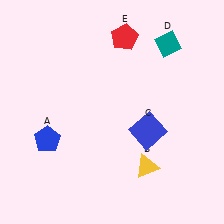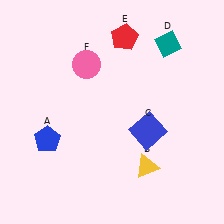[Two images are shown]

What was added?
A pink circle (F) was added in Image 2.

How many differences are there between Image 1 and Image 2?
There is 1 difference between the two images.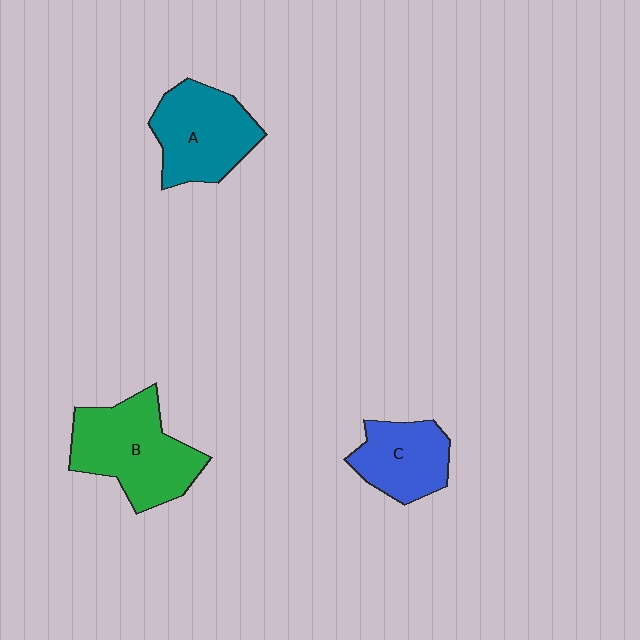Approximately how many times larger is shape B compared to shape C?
Approximately 1.6 times.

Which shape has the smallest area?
Shape C (blue).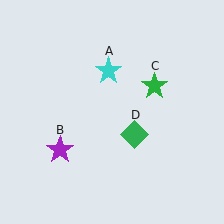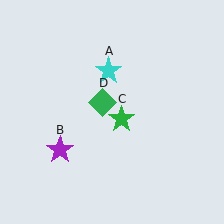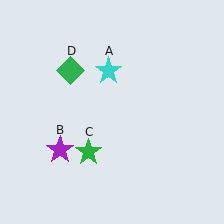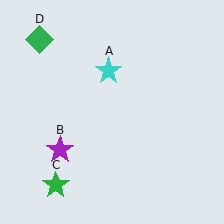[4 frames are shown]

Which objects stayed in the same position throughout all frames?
Cyan star (object A) and purple star (object B) remained stationary.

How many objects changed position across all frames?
2 objects changed position: green star (object C), green diamond (object D).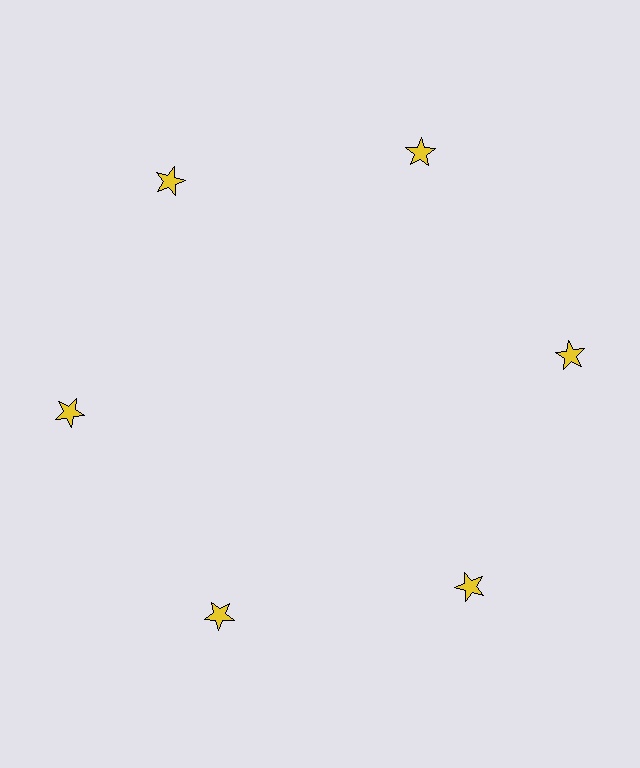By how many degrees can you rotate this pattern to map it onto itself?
The pattern maps onto itself every 60 degrees of rotation.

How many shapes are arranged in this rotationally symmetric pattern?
There are 6 shapes, arranged in 6 groups of 1.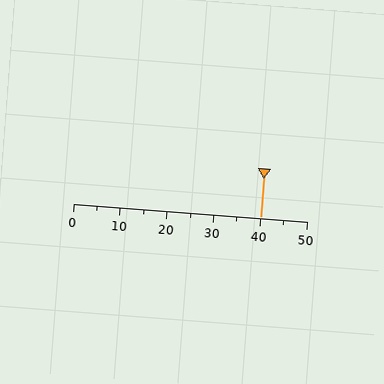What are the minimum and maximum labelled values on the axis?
The axis runs from 0 to 50.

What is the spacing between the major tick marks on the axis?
The major ticks are spaced 10 apart.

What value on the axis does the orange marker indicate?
The marker indicates approximately 40.